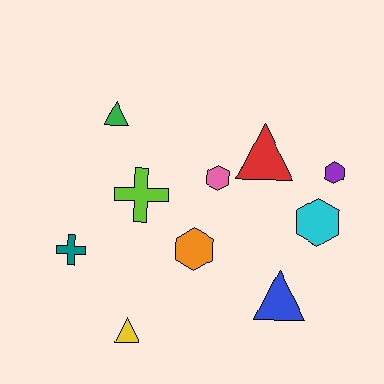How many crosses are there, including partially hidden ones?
There are 2 crosses.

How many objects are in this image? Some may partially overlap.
There are 10 objects.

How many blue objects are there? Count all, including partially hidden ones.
There is 1 blue object.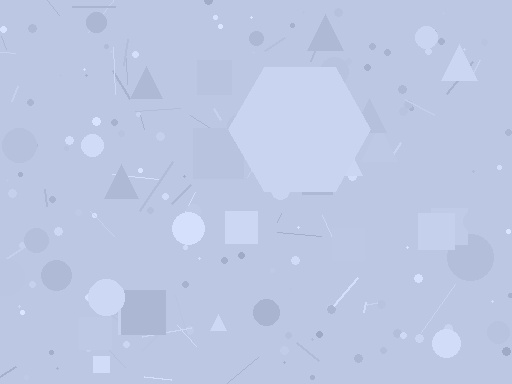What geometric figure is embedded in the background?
A hexagon is embedded in the background.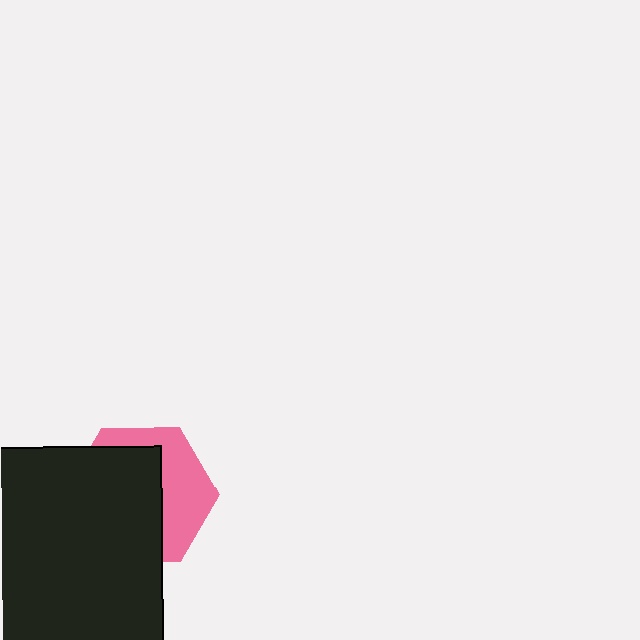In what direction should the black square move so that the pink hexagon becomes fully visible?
The black square should move left. That is the shortest direction to clear the overlap and leave the pink hexagon fully visible.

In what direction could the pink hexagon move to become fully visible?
The pink hexagon could move right. That would shift it out from behind the black square entirely.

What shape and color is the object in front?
The object in front is a black square.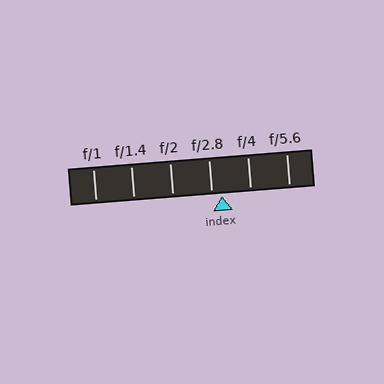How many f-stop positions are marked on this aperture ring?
There are 6 f-stop positions marked.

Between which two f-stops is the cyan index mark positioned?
The index mark is between f/2.8 and f/4.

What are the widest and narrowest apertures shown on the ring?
The widest aperture shown is f/1 and the narrowest is f/5.6.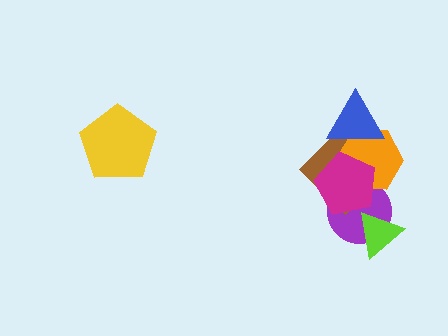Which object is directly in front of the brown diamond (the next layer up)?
The orange hexagon is directly in front of the brown diamond.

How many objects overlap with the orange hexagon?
4 objects overlap with the orange hexagon.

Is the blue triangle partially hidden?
No, no other shape covers it.